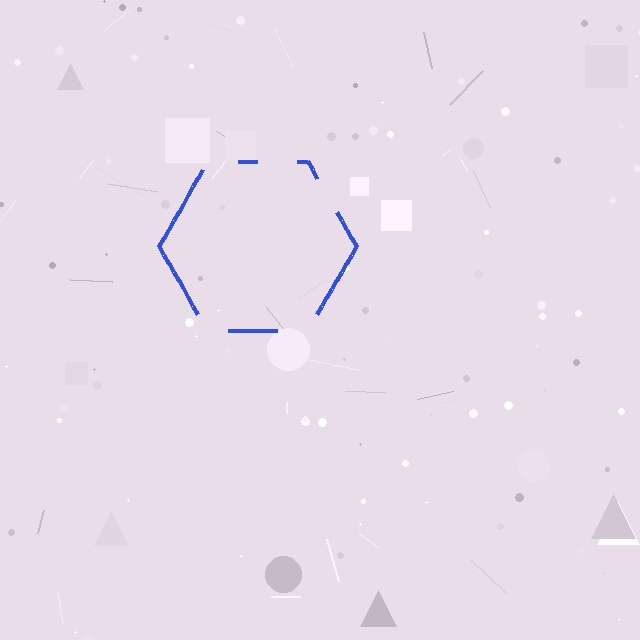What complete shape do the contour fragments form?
The contour fragments form a hexagon.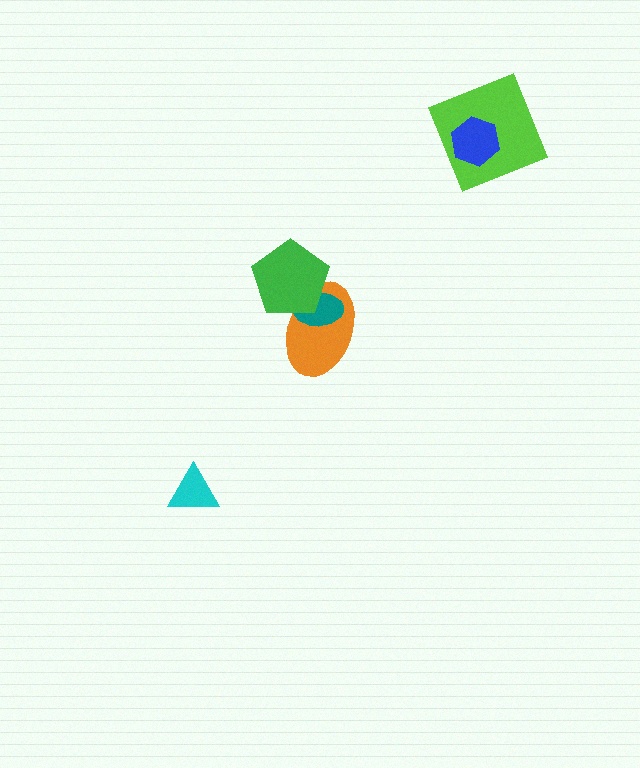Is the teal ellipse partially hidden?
Yes, it is partially covered by another shape.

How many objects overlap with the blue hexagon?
1 object overlaps with the blue hexagon.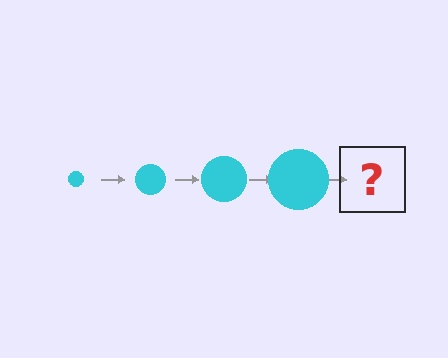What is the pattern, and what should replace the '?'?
The pattern is that the circle gets progressively larger each step. The '?' should be a cyan circle, larger than the previous one.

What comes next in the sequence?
The next element should be a cyan circle, larger than the previous one.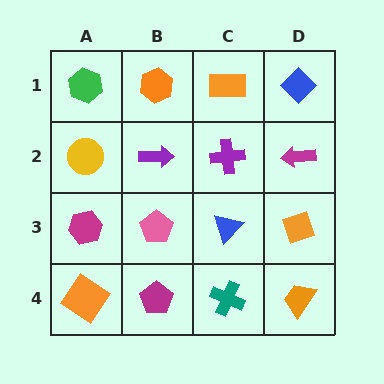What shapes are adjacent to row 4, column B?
A pink pentagon (row 3, column B), an orange diamond (row 4, column A), a teal cross (row 4, column C).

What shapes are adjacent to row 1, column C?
A purple cross (row 2, column C), an orange hexagon (row 1, column B), a blue diamond (row 1, column D).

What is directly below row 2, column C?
A blue triangle.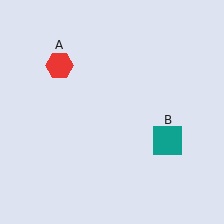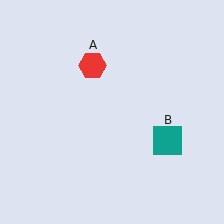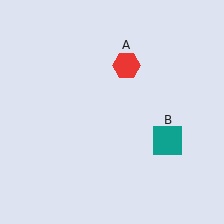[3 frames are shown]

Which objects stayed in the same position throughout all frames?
Teal square (object B) remained stationary.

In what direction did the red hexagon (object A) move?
The red hexagon (object A) moved right.